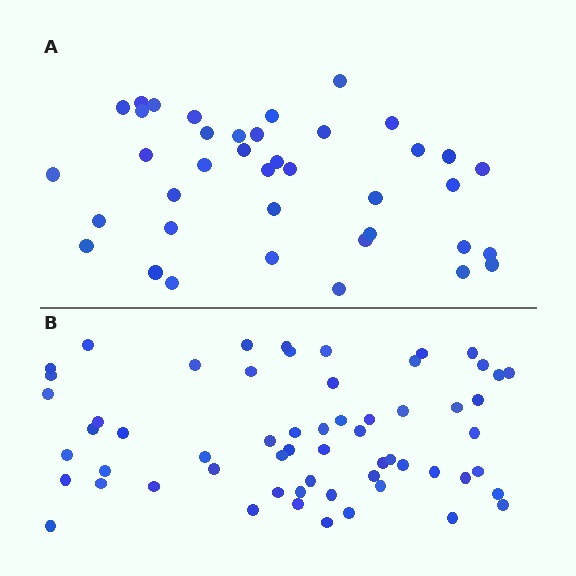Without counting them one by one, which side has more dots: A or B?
Region B (the bottom region) has more dots.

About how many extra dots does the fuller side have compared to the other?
Region B has approximately 20 more dots than region A.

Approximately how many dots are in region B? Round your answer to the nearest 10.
About 60 dots.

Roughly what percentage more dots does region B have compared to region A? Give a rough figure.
About 55% more.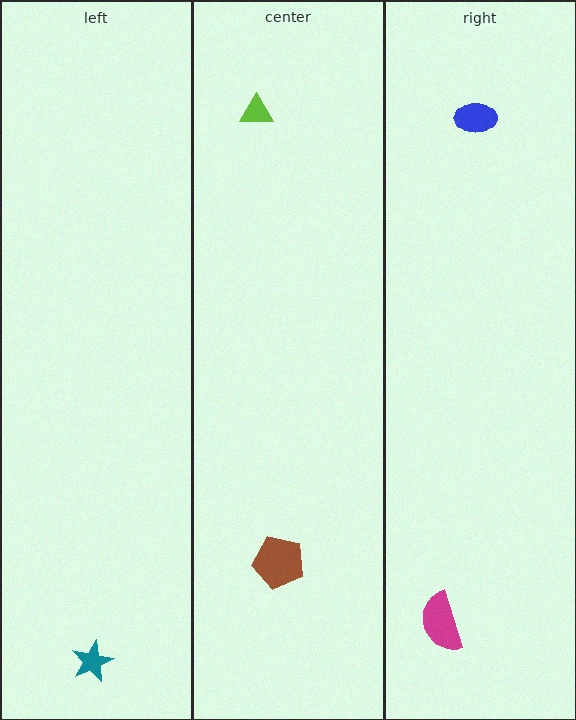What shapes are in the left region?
The teal star.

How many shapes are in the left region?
1.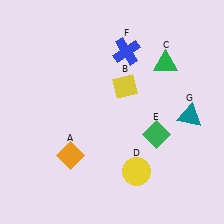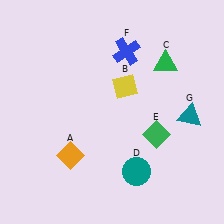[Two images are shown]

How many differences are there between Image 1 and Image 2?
There is 1 difference between the two images.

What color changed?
The circle (D) changed from yellow in Image 1 to teal in Image 2.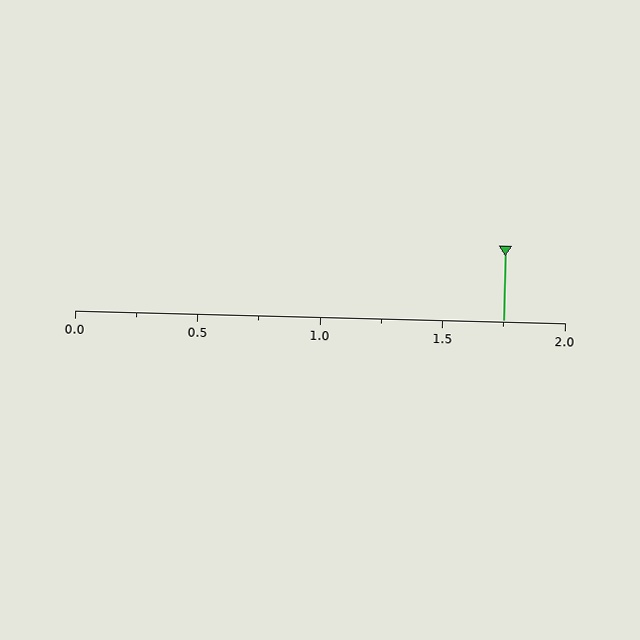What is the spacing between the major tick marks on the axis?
The major ticks are spaced 0.5 apart.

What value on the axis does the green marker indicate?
The marker indicates approximately 1.75.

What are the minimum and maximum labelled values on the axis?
The axis runs from 0.0 to 2.0.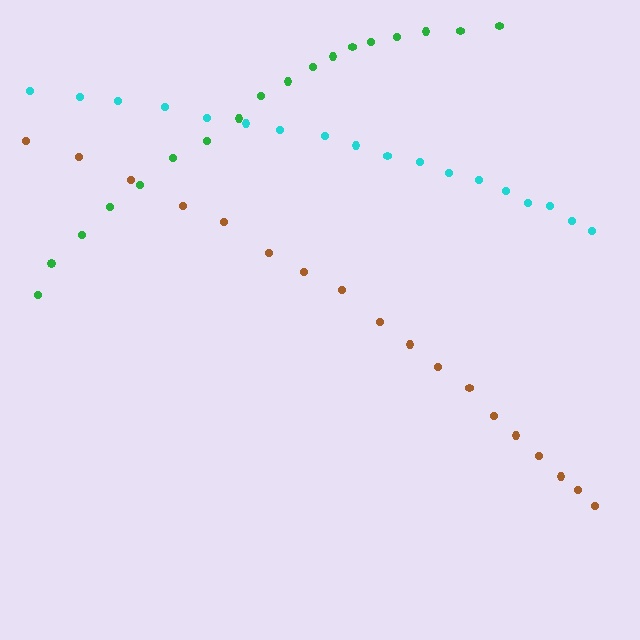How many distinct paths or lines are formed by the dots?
There are 3 distinct paths.